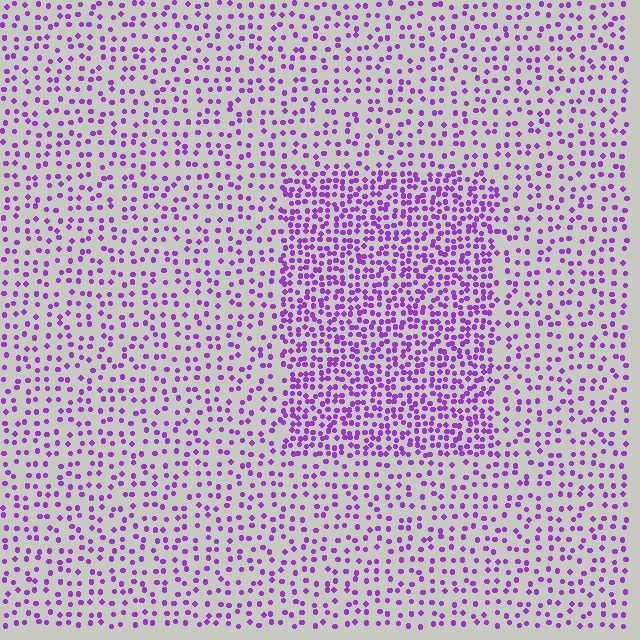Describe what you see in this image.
The image contains small purple elements arranged at two different densities. A rectangle-shaped region is visible where the elements are more densely packed than the surrounding area.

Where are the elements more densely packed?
The elements are more densely packed inside the rectangle boundary.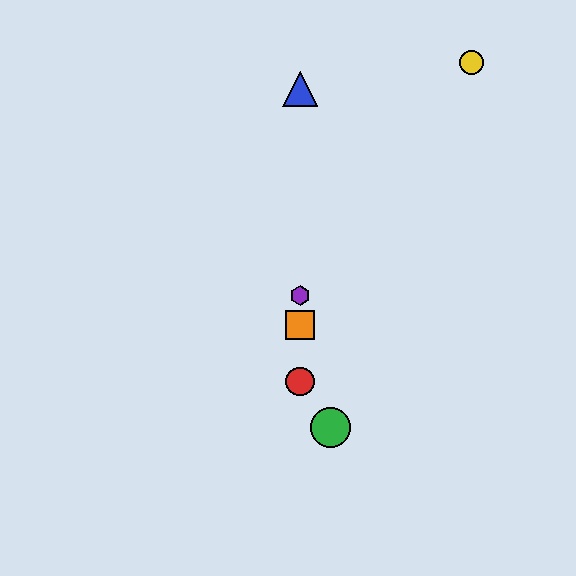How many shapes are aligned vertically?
4 shapes (the red circle, the blue triangle, the purple hexagon, the orange square) are aligned vertically.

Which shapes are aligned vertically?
The red circle, the blue triangle, the purple hexagon, the orange square are aligned vertically.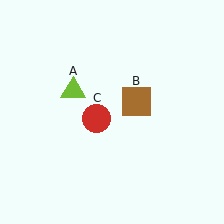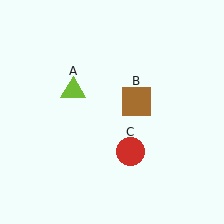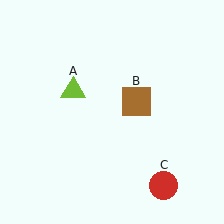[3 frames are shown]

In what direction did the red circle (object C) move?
The red circle (object C) moved down and to the right.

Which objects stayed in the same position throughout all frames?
Lime triangle (object A) and brown square (object B) remained stationary.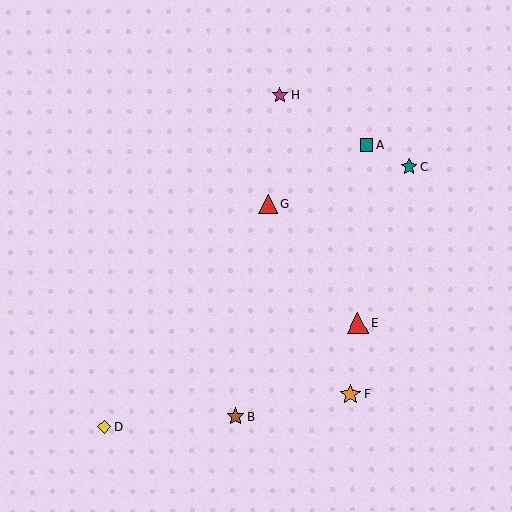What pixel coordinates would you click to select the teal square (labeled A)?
Click at (367, 145) to select the teal square A.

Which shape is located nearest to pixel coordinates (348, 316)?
The red triangle (labeled E) at (358, 324) is nearest to that location.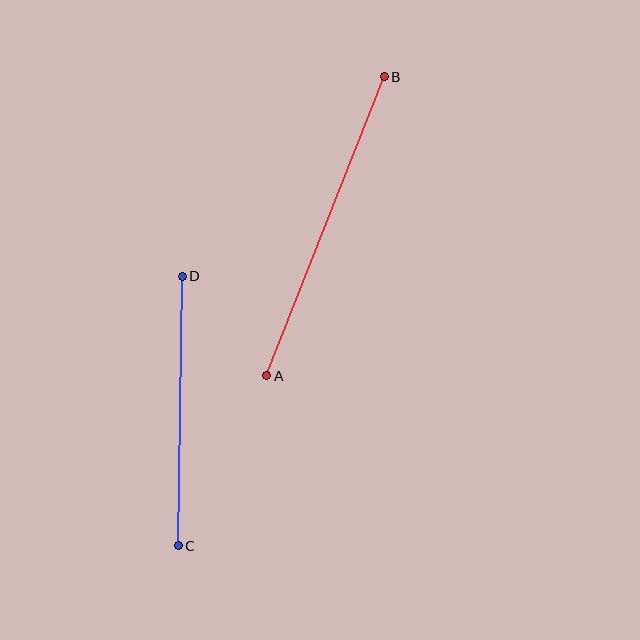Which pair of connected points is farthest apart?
Points A and B are farthest apart.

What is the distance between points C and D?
The distance is approximately 270 pixels.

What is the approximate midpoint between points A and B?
The midpoint is at approximately (325, 226) pixels.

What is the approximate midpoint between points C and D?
The midpoint is at approximately (180, 411) pixels.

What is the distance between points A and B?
The distance is approximately 321 pixels.